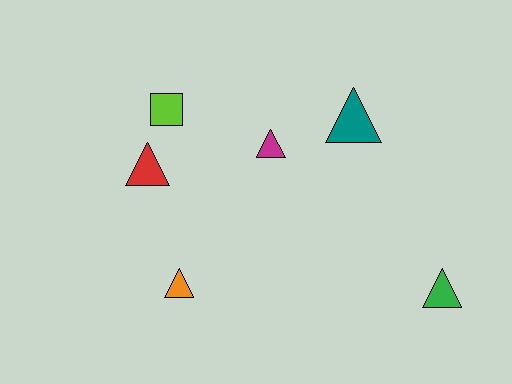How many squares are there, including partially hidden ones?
There is 1 square.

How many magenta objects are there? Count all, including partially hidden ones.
There is 1 magenta object.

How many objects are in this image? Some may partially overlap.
There are 6 objects.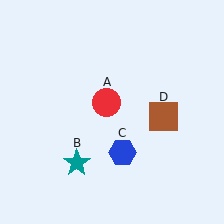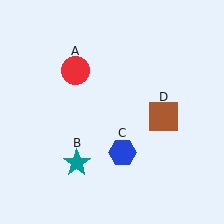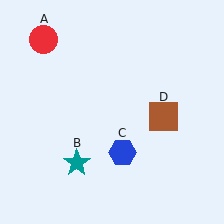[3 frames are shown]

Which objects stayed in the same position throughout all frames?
Teal star (object B) and blue hexagon (object C) and brown square (object D) remained stationary.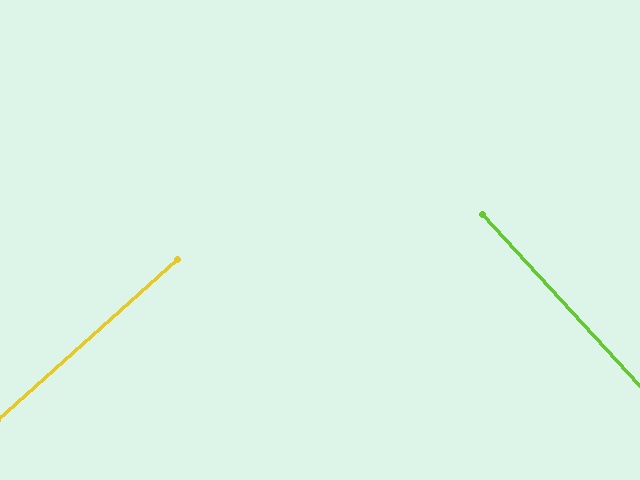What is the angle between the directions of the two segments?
Approximately 89 degrees.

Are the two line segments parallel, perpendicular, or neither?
Perpendicular — they meet at approximately 89°.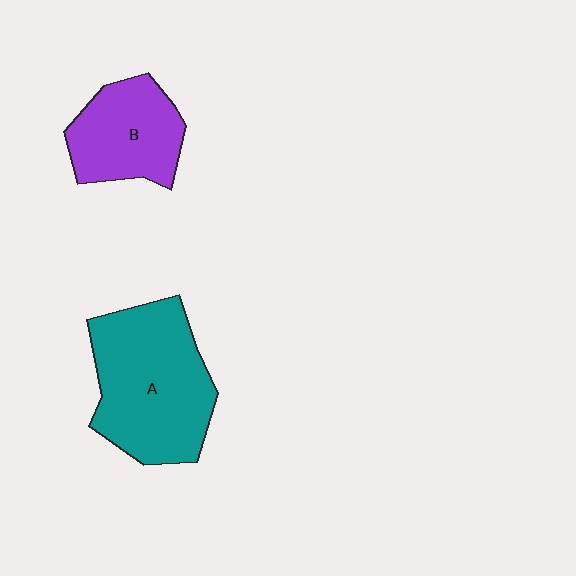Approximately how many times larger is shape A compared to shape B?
Approximately 1.6 times.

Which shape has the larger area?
Shape A (teal).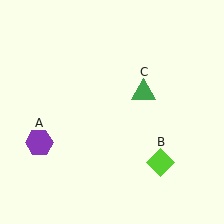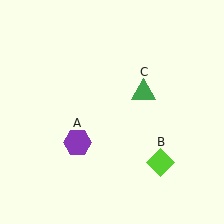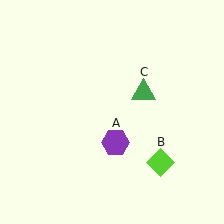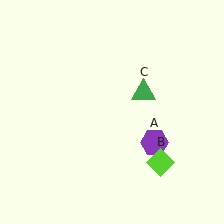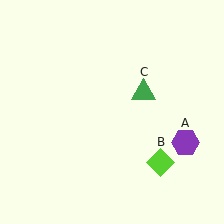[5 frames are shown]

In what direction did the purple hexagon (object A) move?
The purple hexagon (object A) moved right.